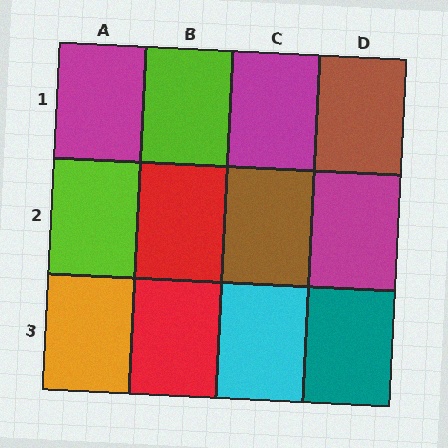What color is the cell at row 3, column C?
Cyan.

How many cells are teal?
1 cell is teal.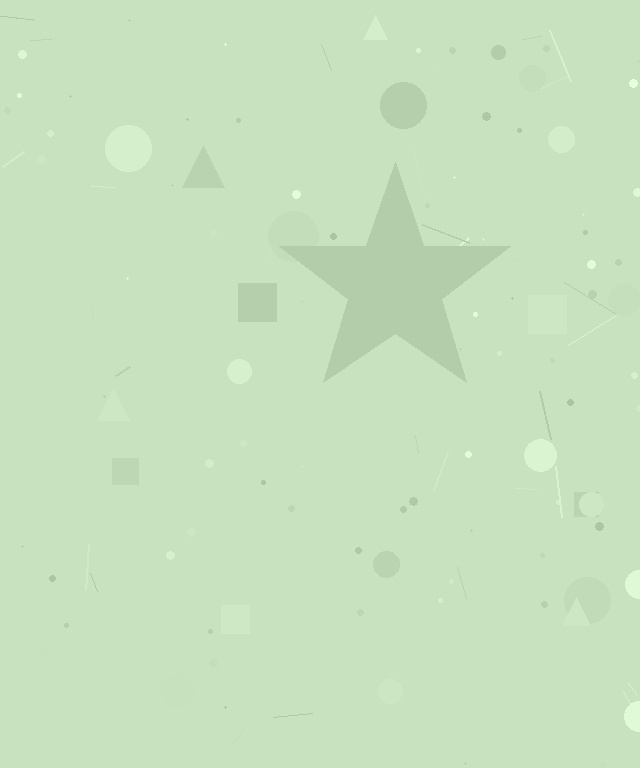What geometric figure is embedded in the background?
A star is embedded in the background.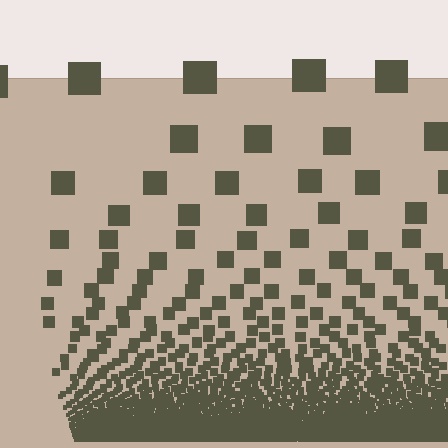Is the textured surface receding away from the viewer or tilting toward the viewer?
The surface appears to tilt toward the viewer. Texture elements get larger and sparser toward the top.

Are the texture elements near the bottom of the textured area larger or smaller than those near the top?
Smaller. The gradient is inverted — elements near the bottom are smaller and denser.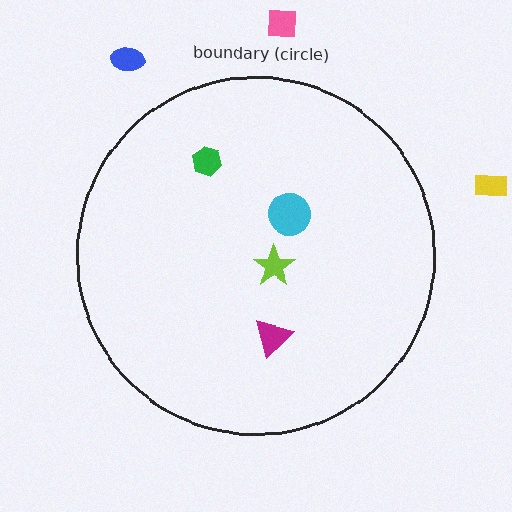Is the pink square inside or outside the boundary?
Outside.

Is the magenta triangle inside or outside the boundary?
Inside.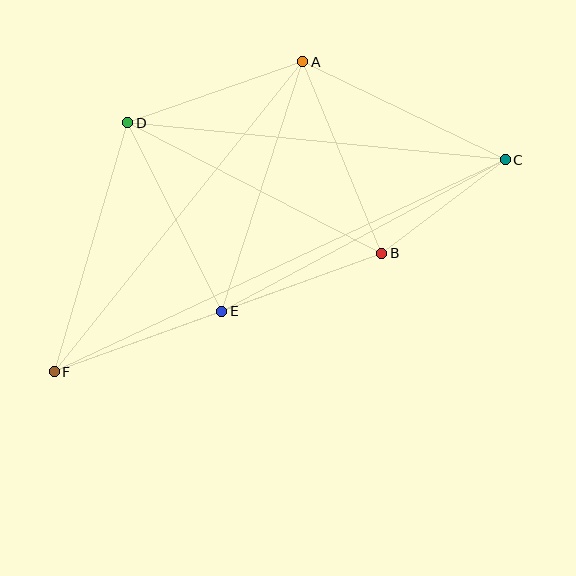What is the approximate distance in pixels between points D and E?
The distance between D and E is approximately 210 pixels.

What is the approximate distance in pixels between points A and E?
The distance between A and E is approximately 262 pixels.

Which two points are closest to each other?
Points B and C are closest to each other.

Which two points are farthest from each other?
Points C and F are farthest from each other.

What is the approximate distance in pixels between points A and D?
The distance between A and D is approximately 185 pixels.